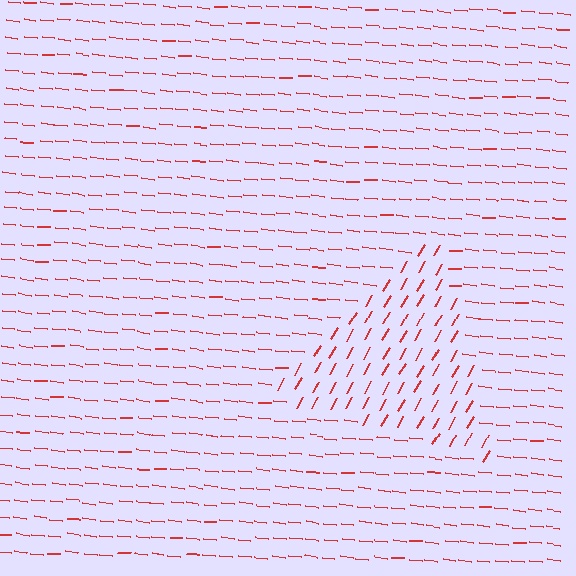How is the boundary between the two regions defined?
The boundary is defined purely by a change in line orientation (approximately 67 degrees difference). All lines are the same color and thickness.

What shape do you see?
I see a triangle.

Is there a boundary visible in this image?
Yes, there is a texture boundary formed by a change in line orientation.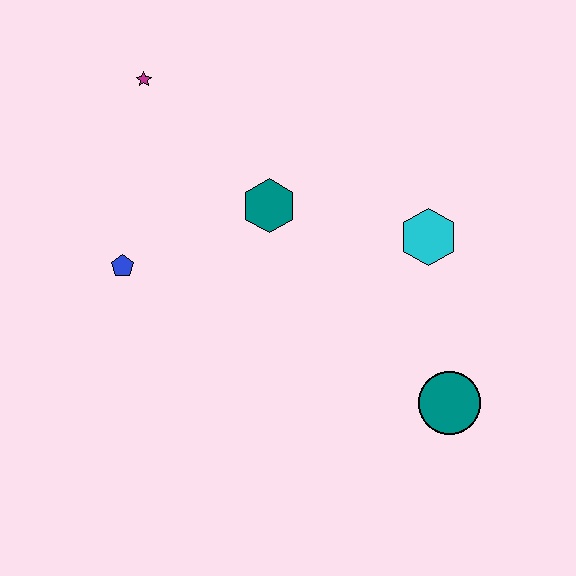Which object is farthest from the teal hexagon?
The teal circle is farthest from the teal hexagon.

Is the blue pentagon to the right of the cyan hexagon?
No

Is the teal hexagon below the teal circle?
No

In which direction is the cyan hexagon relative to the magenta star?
The cyan hexagon is to the right of the magenta star.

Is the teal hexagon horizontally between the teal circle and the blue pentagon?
Yes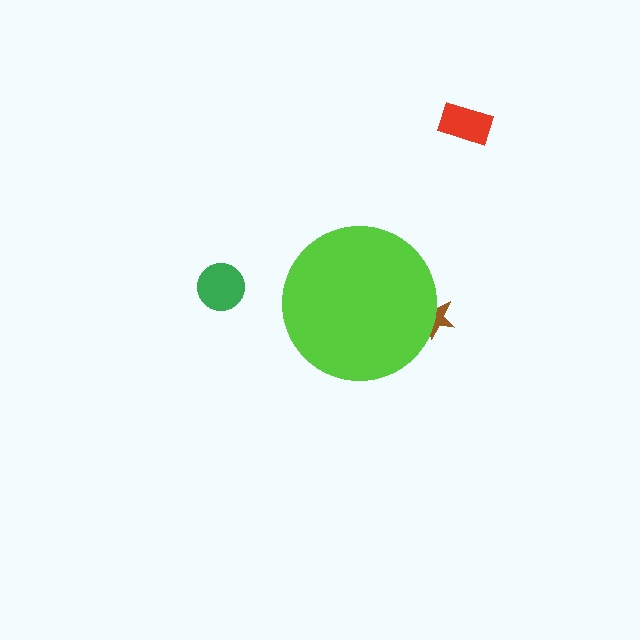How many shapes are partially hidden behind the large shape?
1 shape is partially hidden.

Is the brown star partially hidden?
Yes, the brown star is partially hidden behind the lime circle.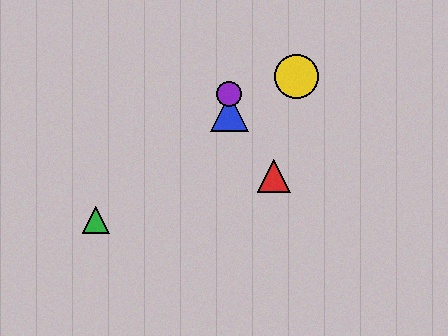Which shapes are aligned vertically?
The blue triangle, the purple circle are aligned vertically.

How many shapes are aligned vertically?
2 shapes (the blue triangle, the purple circle) are aligned vertically.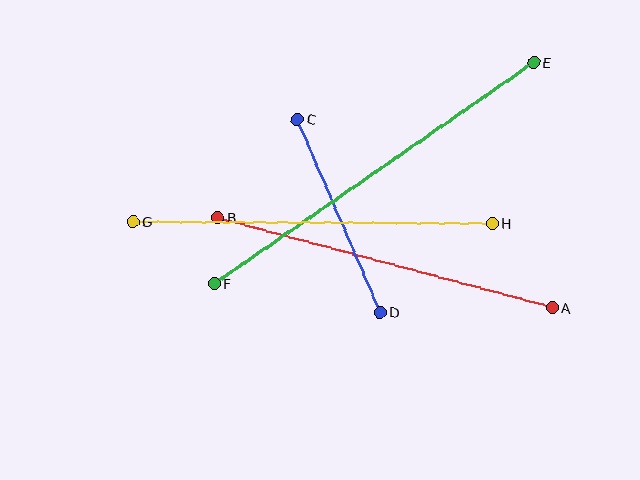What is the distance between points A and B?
The distance is approximately 347 pixels.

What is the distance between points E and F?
The distance is approximately 388 pixels.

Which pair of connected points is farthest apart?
Points E and F are farthest apart.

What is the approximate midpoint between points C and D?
The midpoint is at approximately (339, 215) pixels.